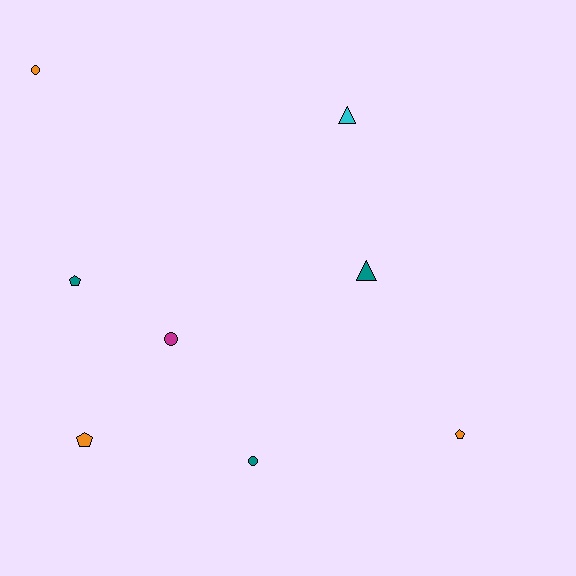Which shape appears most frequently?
Circle, with 3 objects.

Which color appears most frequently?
Teal, with 3 objects.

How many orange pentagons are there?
There are 2 orange pentagons.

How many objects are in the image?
There are 8 objects.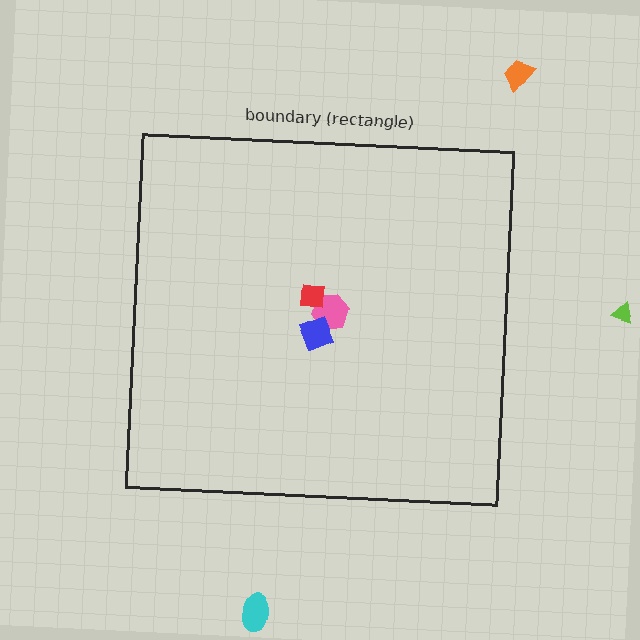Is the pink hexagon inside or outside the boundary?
Inside.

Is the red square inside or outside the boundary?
Inside.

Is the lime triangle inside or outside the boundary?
Outside.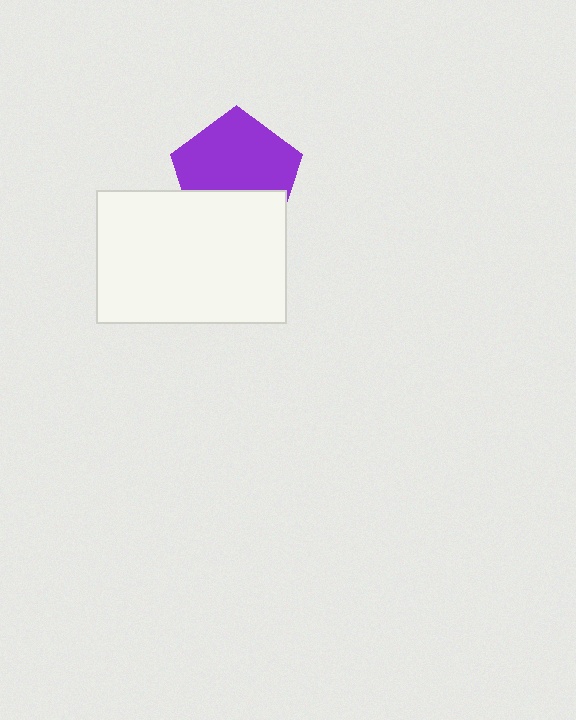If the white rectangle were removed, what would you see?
You would see the complete purple pentagon.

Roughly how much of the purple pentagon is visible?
Most of it is visible (roughly 65%).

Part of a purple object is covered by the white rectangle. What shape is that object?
It is a pentagon.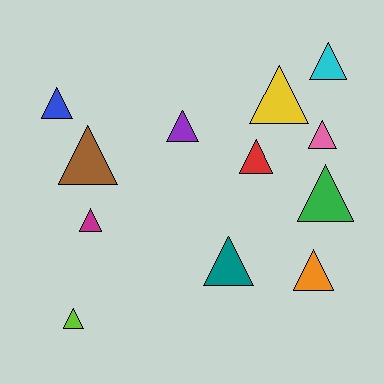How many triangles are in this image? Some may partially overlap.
There are 12 triangles.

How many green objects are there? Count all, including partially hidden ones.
There is 1 green object.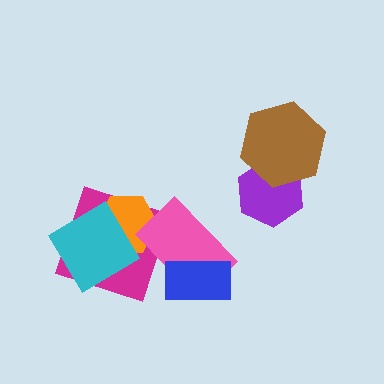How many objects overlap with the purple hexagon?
1 object overlaps with the purple hexagon.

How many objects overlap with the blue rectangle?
1 object overlaps with the blue rectangle.